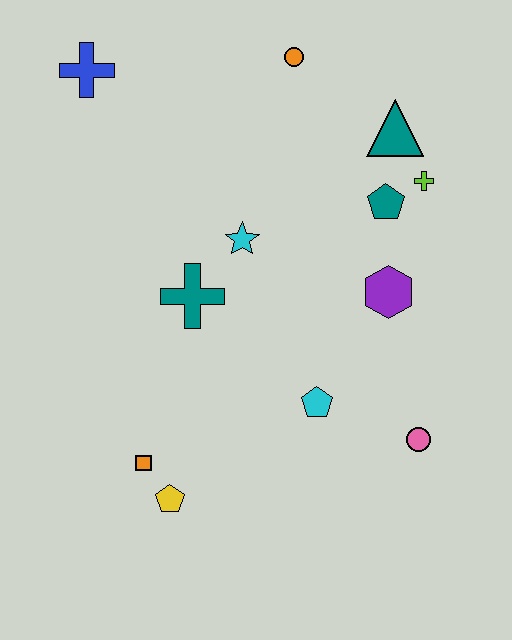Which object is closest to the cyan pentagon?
The pink circle is closest to the cyan pentagon.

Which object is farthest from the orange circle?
The yellow pentagon is farthest from the orange circle.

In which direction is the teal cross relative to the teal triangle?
The teal cross is to the left of the teal triangle.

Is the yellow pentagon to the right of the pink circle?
No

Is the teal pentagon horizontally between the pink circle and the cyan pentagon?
Yes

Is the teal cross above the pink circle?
Yes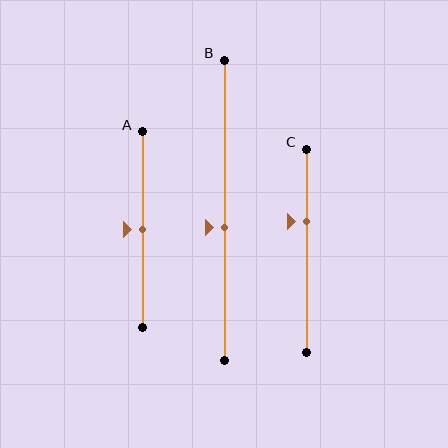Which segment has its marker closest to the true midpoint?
Segment A has its marker closest to the true midpoint.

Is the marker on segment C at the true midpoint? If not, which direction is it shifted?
No, the marker on segment C is shifted upward by about 15% of the segment length.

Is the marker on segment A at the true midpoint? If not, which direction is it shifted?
Yes, the marker on segment A is at the true midpoint.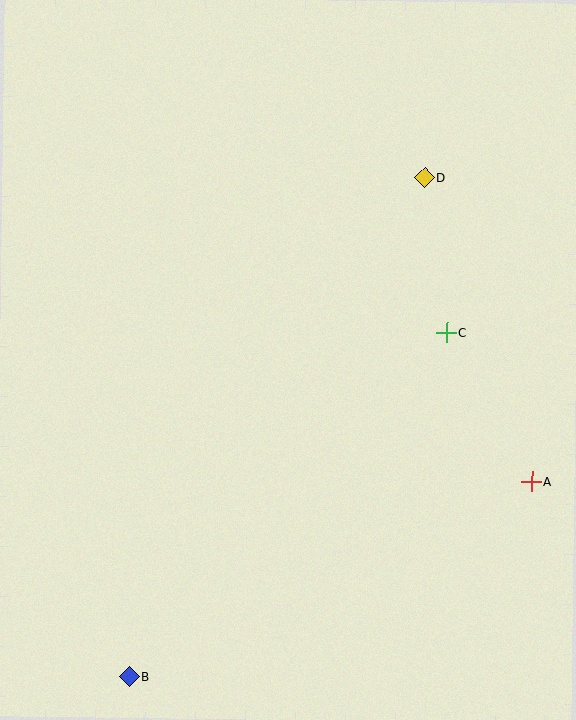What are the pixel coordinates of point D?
Point D is at (425, 178).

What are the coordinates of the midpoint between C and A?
The midpoint between C and A is at (489, 407).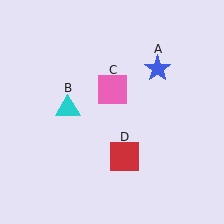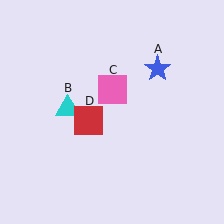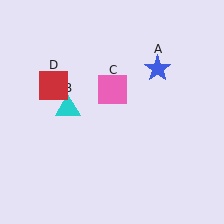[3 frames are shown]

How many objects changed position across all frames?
1 object changed position: red square (object D).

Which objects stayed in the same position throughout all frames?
Blue star (object A) and cyan triangle (object B) and pink square (object C) remained stationary.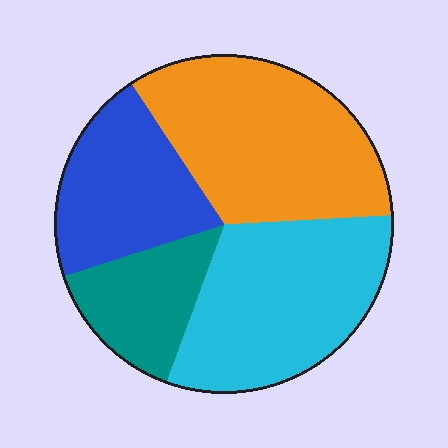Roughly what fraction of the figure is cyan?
Cyan covers 31% of the figure.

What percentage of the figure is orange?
Orange takes up about one third (1/3) of the figure.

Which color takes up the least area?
Teal, at roughly 15%.